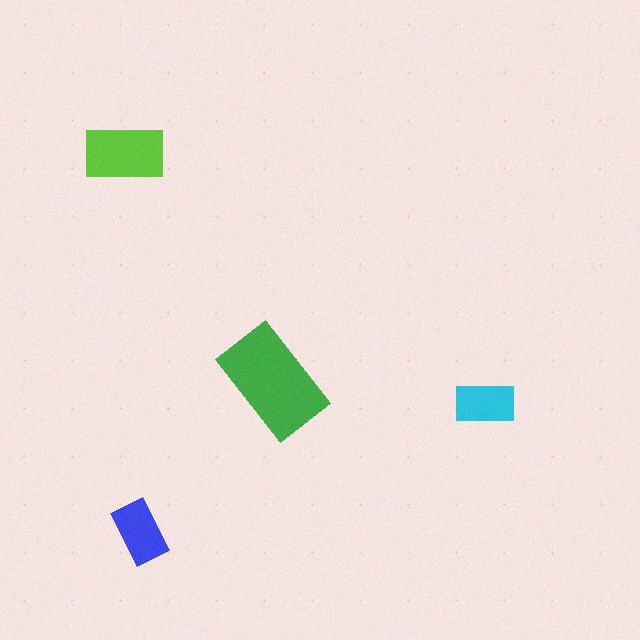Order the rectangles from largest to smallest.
the green one, the lime one, the blue one, the cyan one.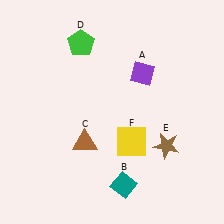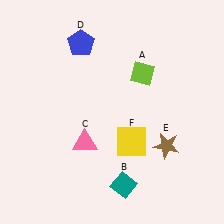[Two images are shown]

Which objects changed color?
A changed from purple to lime. C changed from brown to pink. D changed from green to blue.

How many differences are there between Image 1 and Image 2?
There are 3 differences between the two images.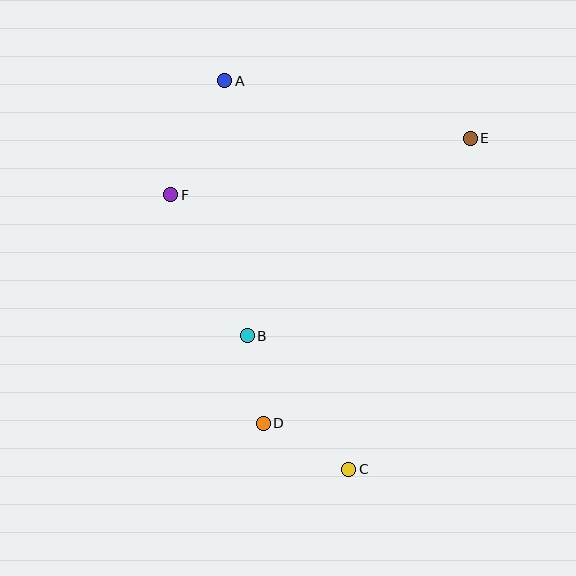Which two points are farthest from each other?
Points A and C are farthest from each other.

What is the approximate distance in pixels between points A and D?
The distance between A and D is approximately 345 pixels.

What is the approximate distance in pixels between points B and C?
The distance between B and C is approximately 168 pixels.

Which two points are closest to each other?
Points B and D are closest to each other.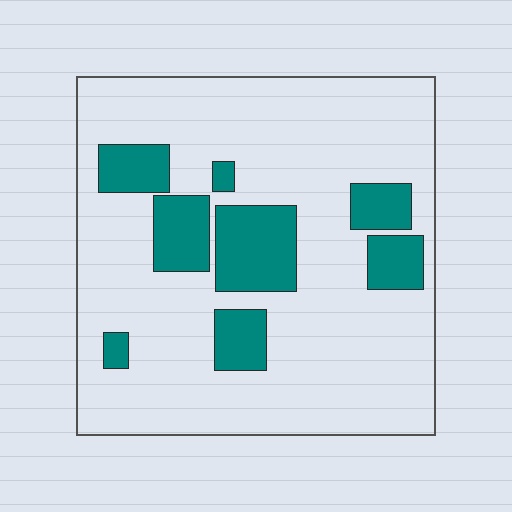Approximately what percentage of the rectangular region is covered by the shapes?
Approximately 20%.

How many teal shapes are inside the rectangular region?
8.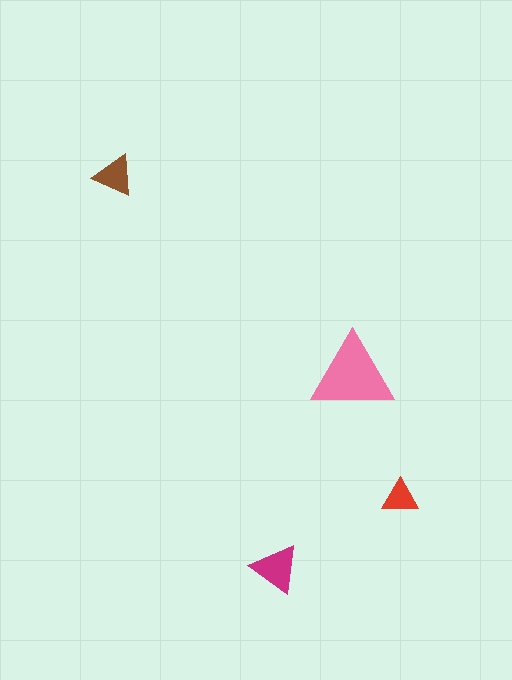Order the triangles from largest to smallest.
the pink one, the magenta one, the brown one, the red one.